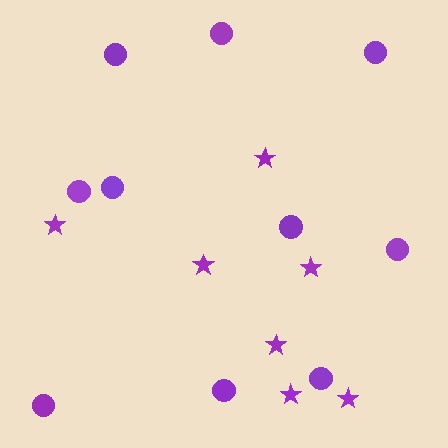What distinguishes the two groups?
There are 2 groups: one group of circles (10) and one group of stars (7).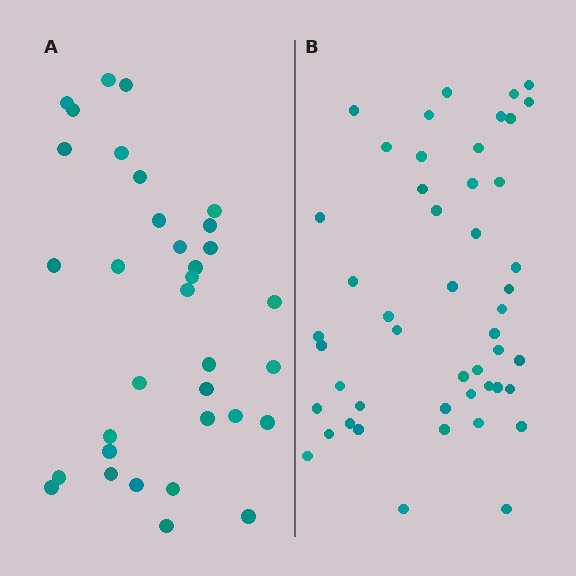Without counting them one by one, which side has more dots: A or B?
Region B (the right region) has more dots.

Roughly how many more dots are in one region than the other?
Region B has approximately 15 more dots than region A.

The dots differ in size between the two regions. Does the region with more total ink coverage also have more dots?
No. Region A has more total ink coverage because its dots are larger, but region B actually contains more individual dots. Total area can be misleading — the number of items is what matters here.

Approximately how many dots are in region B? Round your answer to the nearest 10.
About 50 dots. (The exact count is 48, which rounds to 50.)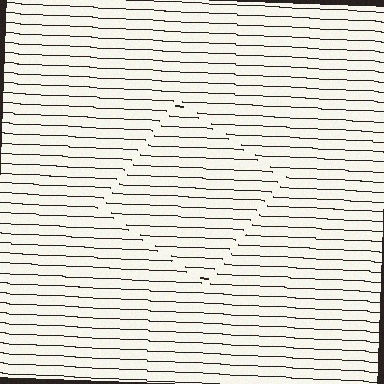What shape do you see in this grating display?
An illusory square. The interior of the shape contains the same grating, shifted by half a period — the contour is defined by the phase discontinuity where line-ends from the inner and outer gratings abut.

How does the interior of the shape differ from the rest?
The interior of the shape contains the same grating, shifted by half a period — the contour is defined by the phase discontinuity where line-ends from the inner and outer gratings abut.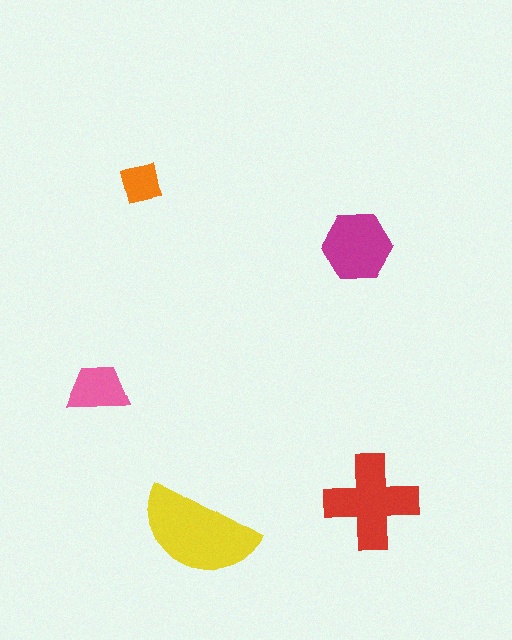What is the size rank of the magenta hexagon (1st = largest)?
3rd.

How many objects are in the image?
There are 5 objects in the image.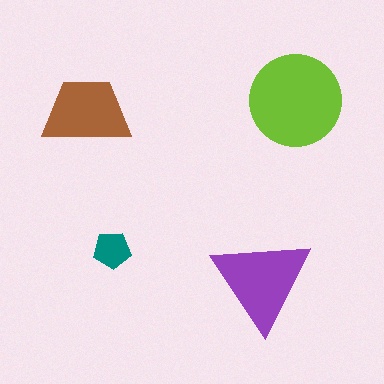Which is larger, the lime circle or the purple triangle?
The lime circle.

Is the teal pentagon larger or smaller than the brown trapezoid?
Smaller.